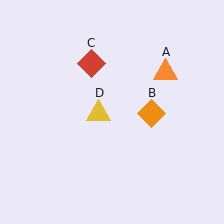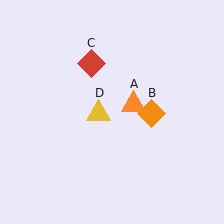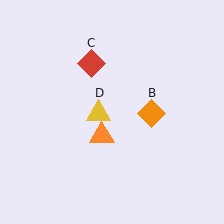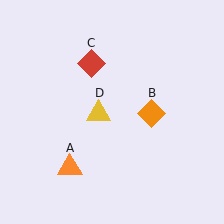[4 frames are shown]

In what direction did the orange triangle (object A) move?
The orange triangle (object A) moved down and to the left.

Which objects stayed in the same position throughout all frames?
Orange diamond (object B) and red diamond (object C) and yellow triangle (object D) remained stationary.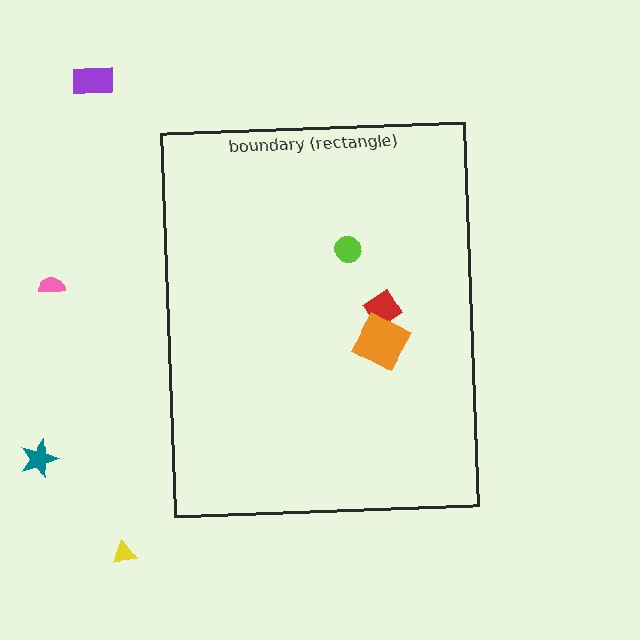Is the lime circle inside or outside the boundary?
Inside.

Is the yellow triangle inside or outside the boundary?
Outside.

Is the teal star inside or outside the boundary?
Outside.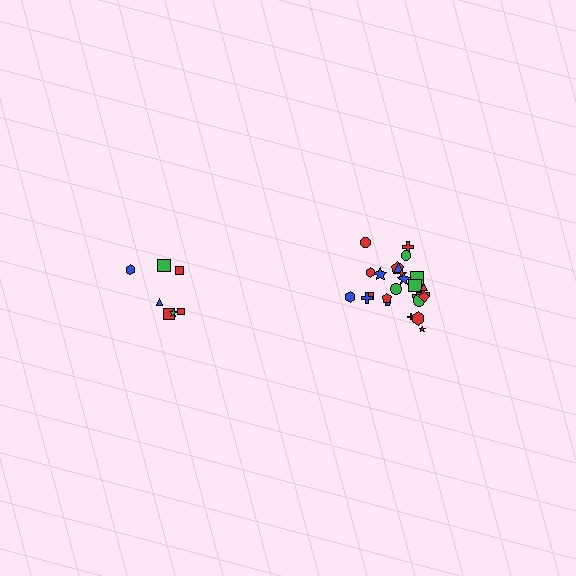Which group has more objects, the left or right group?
The right group.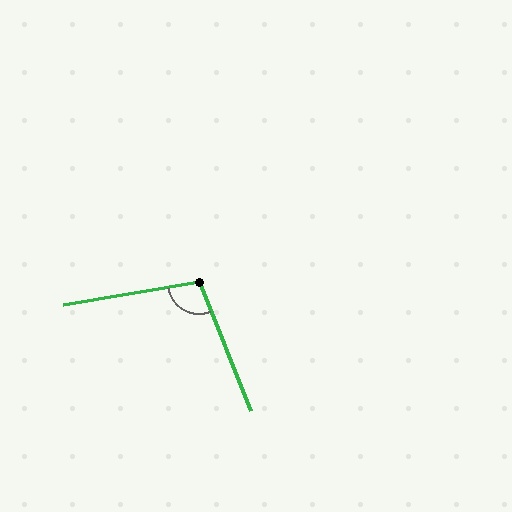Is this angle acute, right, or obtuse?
It is obtuse.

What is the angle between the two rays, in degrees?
Approximately 102 degrees.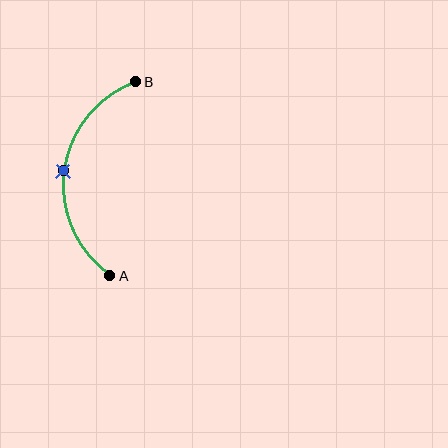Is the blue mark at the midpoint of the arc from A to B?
Yes. The blue mark lies on the arc at equal arc-length from both A and B — it is the arc midpoint.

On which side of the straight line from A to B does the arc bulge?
The arc bulges to the left of the straight line connecting A and B.